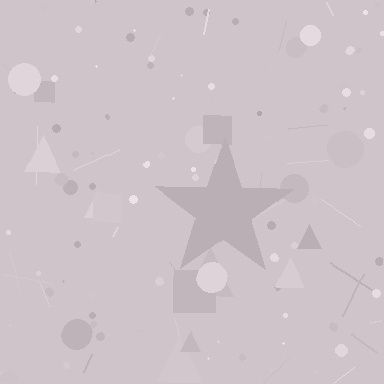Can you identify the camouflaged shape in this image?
The camouflaged shape is a star.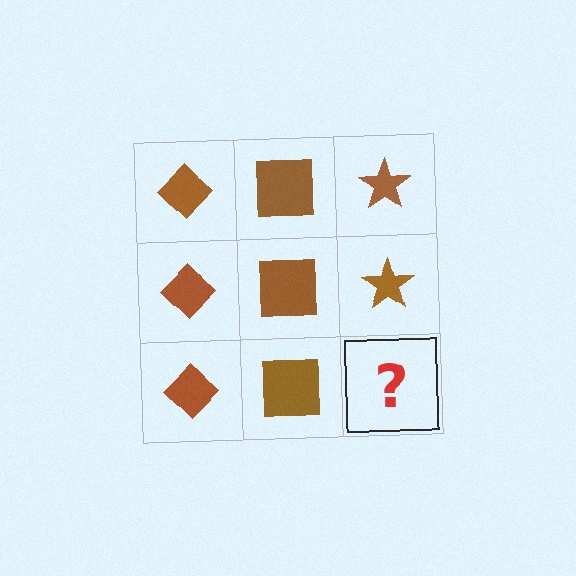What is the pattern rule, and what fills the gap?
The rule is that each column has a consistent shape. The gap should be filled with a brown star.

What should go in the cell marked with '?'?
The missing cell should contain a brown star.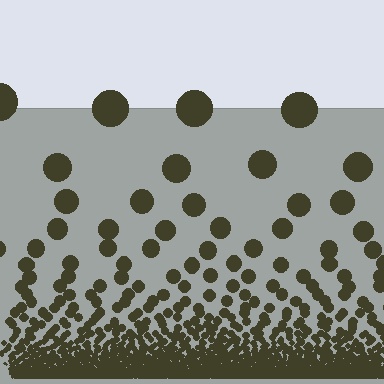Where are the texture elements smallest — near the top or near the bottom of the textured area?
Near the bottom.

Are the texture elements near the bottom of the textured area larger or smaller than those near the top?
Smaller. The gradient is inverted — elements near the bottom are smaller and denser.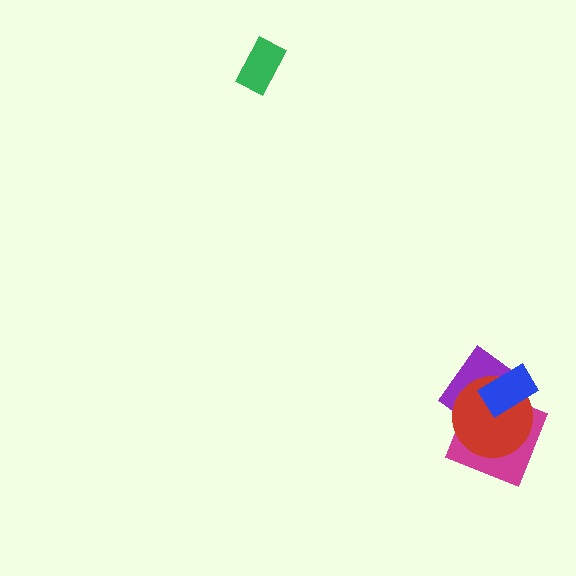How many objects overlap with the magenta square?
3 objects overlap with the magenta square.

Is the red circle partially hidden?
Yes, it is partially covered by another shape.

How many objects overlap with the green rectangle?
0 objects overlap with the green rectangle.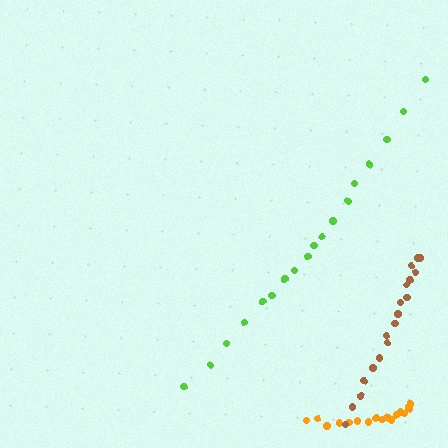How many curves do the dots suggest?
There are 3 distinct paths.